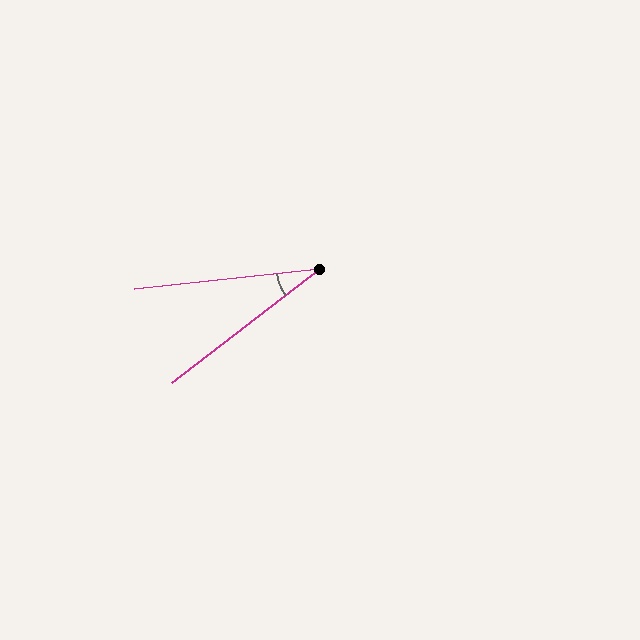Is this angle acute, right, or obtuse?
It is acute.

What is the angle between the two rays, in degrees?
Approximately 32 degrees.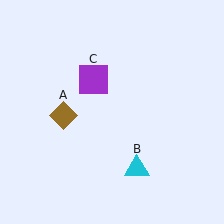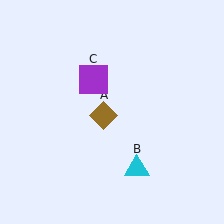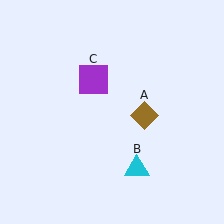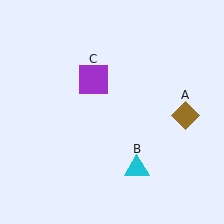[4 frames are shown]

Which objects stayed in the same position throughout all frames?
Cyan triangle (object B) and purple square (object C) remained stationary.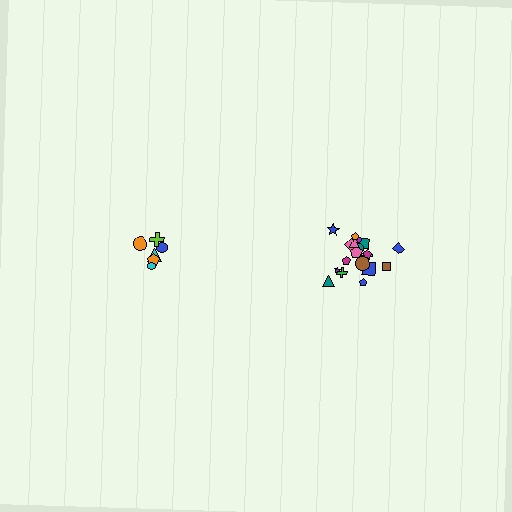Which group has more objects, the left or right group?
The right group.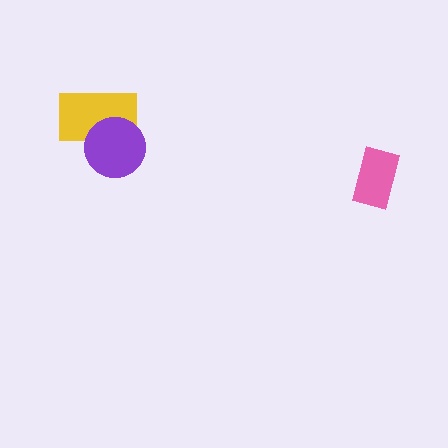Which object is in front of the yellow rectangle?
The purple circle is in front of the yellow rectangle.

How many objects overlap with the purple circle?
1 object overlaps with the purple circle.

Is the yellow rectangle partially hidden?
Yes, it is partially covered by another shape.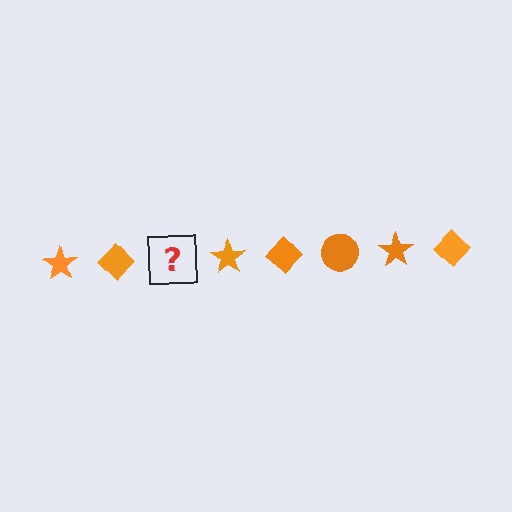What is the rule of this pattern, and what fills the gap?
The rule is that the pattern cycles through star, diamond, circle shapes in orange. The gap should be filled with an orange circle.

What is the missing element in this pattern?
The missing element is an orange circle.